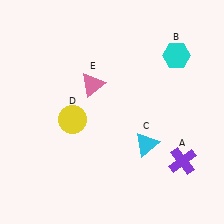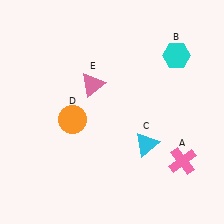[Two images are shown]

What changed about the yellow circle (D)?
In Image 1, D is yellow. In Image 2, it changed to orange.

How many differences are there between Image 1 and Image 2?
There are 2 differences between the two images.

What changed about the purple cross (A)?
In Image 1, A is purple. In Image 2, it changed to pink.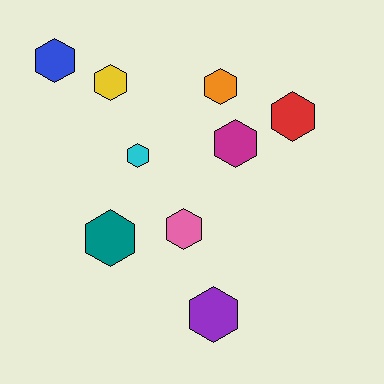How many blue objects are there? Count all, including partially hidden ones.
There is 1 blue object.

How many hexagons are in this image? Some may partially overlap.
There are 9 hexagons.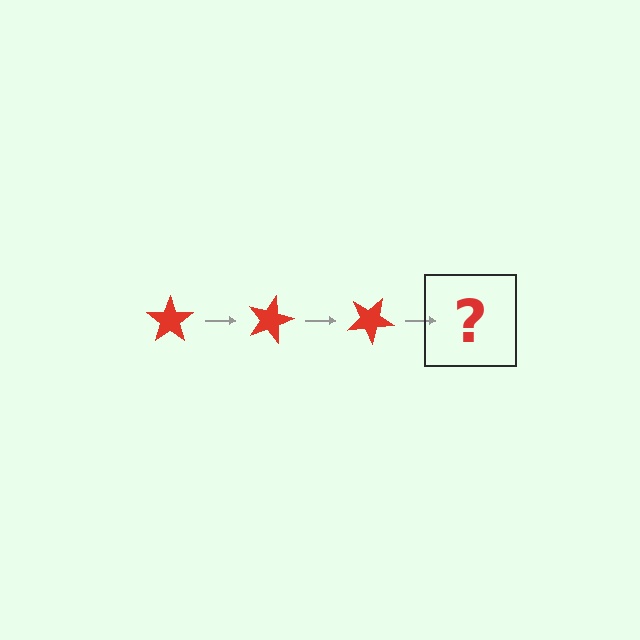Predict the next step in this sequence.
The next step is a red star rotated 45 degrees.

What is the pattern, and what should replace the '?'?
The pattern is that the star rotates 15 degrees each step. The '?' should be a red star rotated 45 degrees.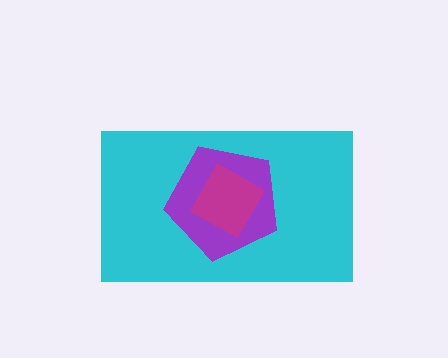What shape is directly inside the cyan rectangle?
The purple pentagon.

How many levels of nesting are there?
3.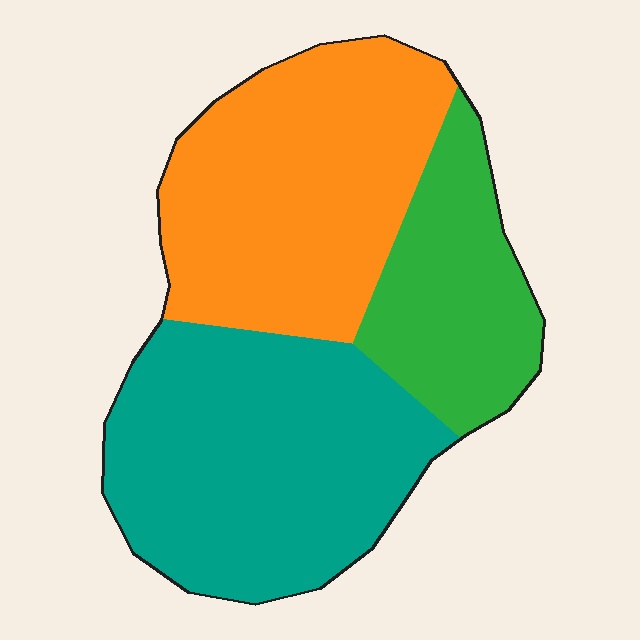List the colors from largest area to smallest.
From largest to smallest: teal, orange, green.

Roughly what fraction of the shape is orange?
Orange takes up about three eighths (3/8) of the shape.